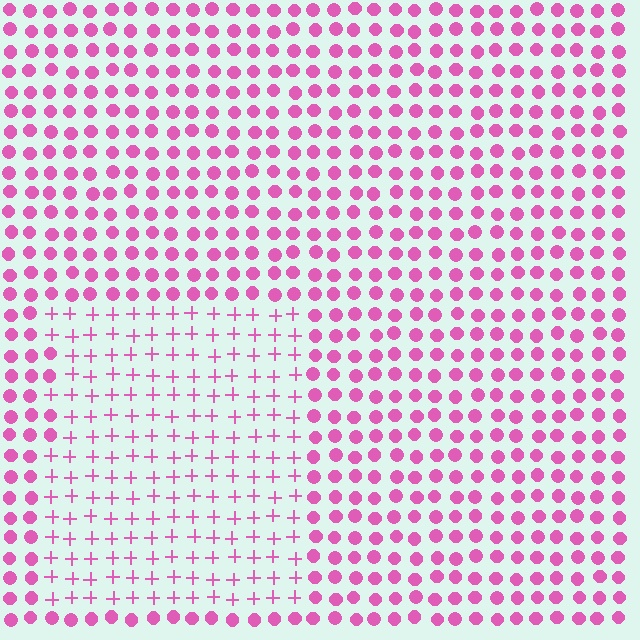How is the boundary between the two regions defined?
The boundary is defined by a change in element shape: plus signs inside vs. circles outside. All elements share the same color and spacing.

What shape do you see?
I see a rectangle.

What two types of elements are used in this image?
The image uses plus signs inside the rectangle region and circles outside it.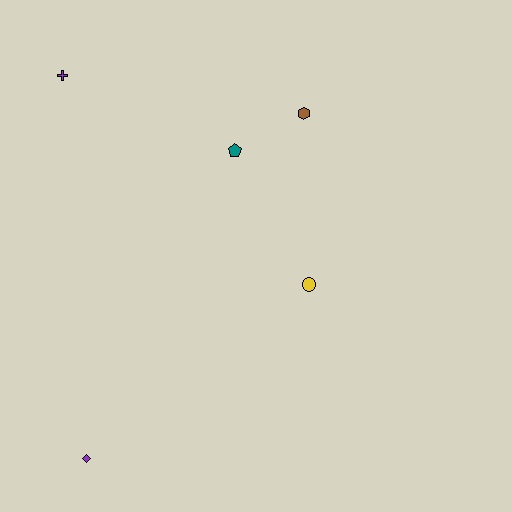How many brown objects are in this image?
There is 1 brown object.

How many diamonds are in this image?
There is 1 diamond.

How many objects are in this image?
There are 5 objects.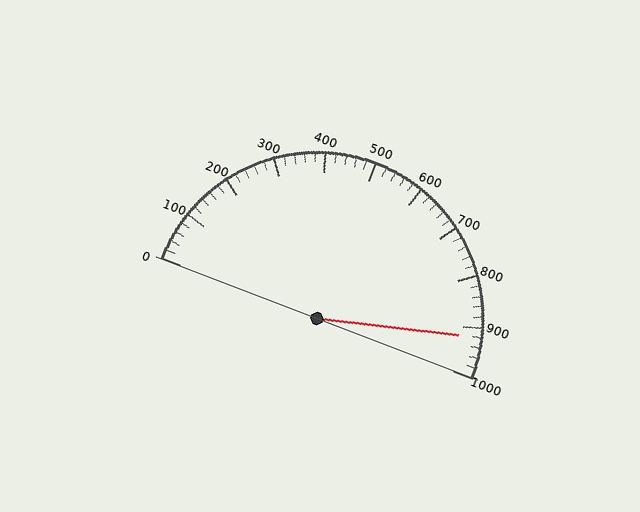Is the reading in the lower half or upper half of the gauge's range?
The reading is in the upper half of the range (0 to 1000).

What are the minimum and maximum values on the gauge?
The gauge ranges from 0 to 1000.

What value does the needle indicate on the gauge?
The needle indicates approximately 920.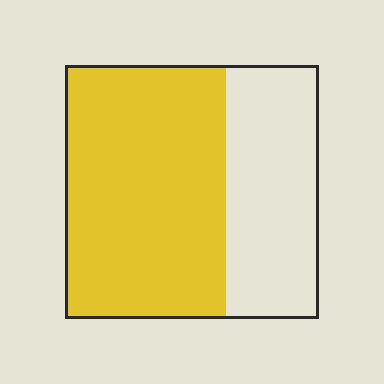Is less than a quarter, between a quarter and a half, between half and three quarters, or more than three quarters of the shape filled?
Between half and three quarters.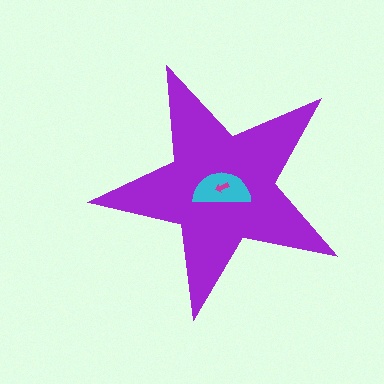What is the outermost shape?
The purple star.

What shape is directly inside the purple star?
The cyan semicircle.